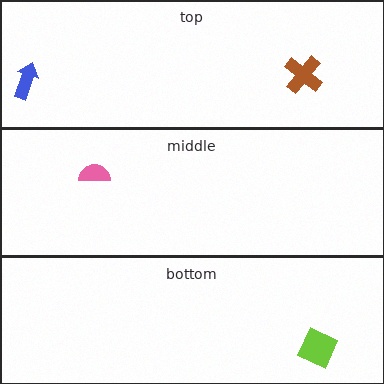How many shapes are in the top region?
2.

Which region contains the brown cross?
The top region.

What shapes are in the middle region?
The pink semicircle.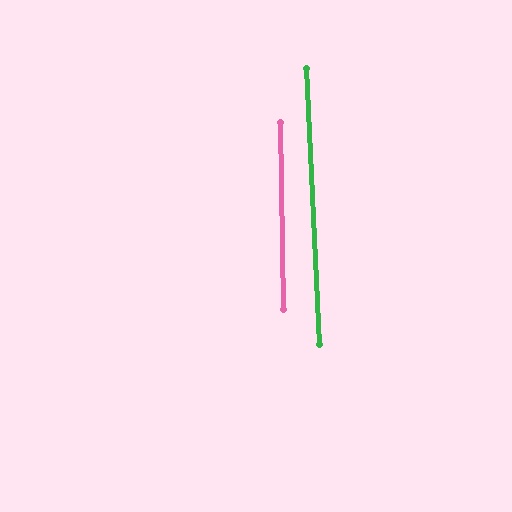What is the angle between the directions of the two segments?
Approximately 2 degrees.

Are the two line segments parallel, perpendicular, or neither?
Parallel — their directions differ by only 1.9°.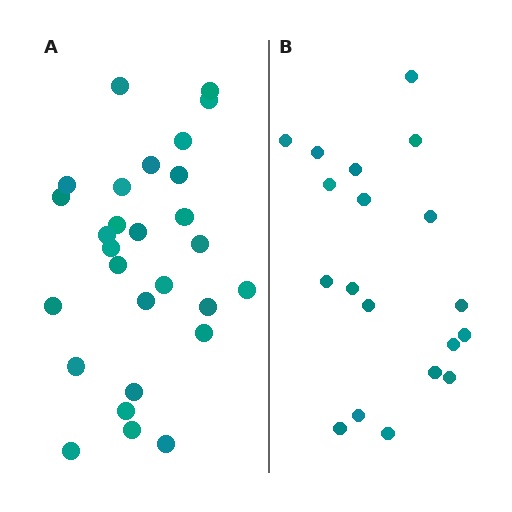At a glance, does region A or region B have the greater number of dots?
Region A (the left region) has more dots.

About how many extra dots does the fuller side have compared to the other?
Region A has roughly 8 or so more dots than region B.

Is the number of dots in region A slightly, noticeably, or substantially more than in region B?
Region A has substantially more. The ratio is roughly 1.5 to 1.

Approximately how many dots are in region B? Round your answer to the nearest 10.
About 20 dots. (The exact count is 19, which rounds to 20.)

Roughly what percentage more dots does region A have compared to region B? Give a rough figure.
About 45% more.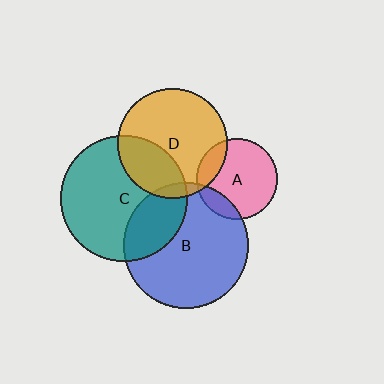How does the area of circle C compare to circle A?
Approximately 2.4 times.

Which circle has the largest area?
Circle C (teal).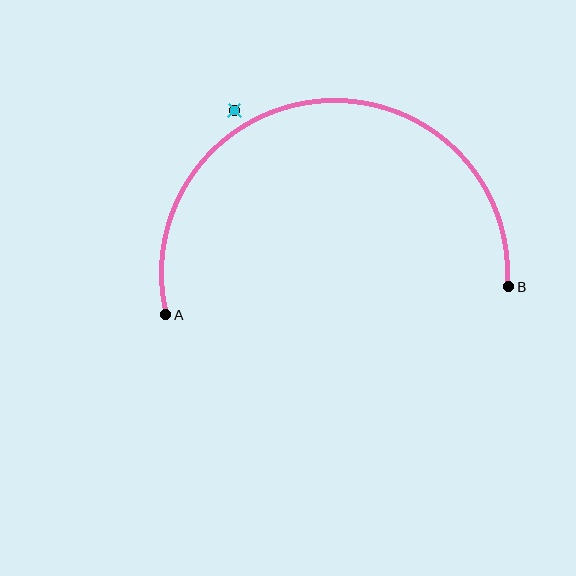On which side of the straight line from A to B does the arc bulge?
The arc bulges above the straight line connecting A and B.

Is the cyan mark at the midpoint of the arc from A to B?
No — the cyan mark does not lie on the arc at all. It sits slightly outside the curve.